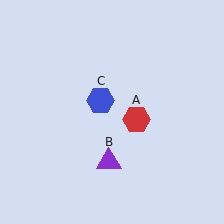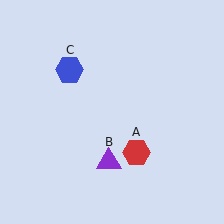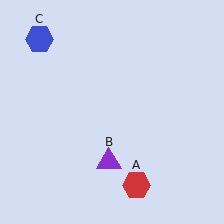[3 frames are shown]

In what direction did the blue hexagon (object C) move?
The blue hexagon (object C) moved up and to the left.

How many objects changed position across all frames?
2 objects changed position: red hexagon (object A), blue hexagon (object C).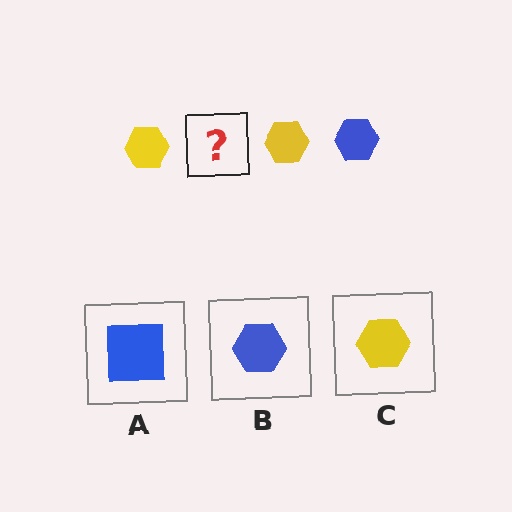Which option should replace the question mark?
Option B.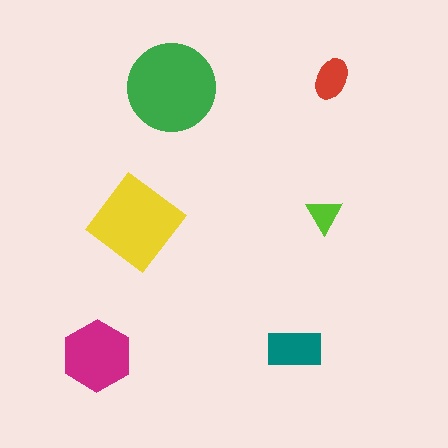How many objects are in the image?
There are 6 objects in the image.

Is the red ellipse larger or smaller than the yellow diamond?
Smaller.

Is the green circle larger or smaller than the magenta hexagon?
Larger.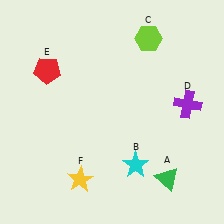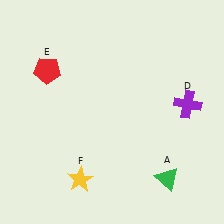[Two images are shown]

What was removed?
The cyan star (B), the lime hexagon (C) were removed in Image 2.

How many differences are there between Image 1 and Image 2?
There are 2 differences between the two images.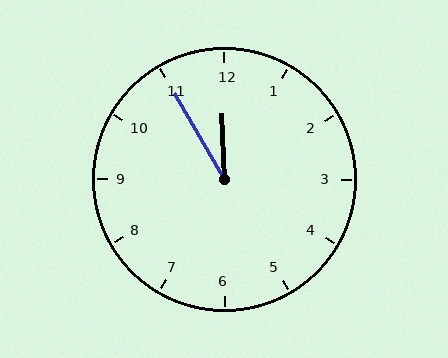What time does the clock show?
11:55.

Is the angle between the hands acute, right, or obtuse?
It is acute.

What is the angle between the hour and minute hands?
Approximately 28 degrees.